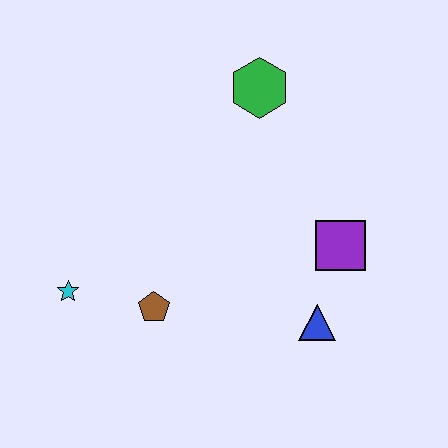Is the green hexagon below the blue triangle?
No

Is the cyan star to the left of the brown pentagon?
Yes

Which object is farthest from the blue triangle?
The cyan star is farthest from the blue triangle.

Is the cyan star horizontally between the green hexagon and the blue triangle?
No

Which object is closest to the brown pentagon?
The cyan star is closest to the brown pentagon.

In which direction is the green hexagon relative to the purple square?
The green hexagon is above the purple square.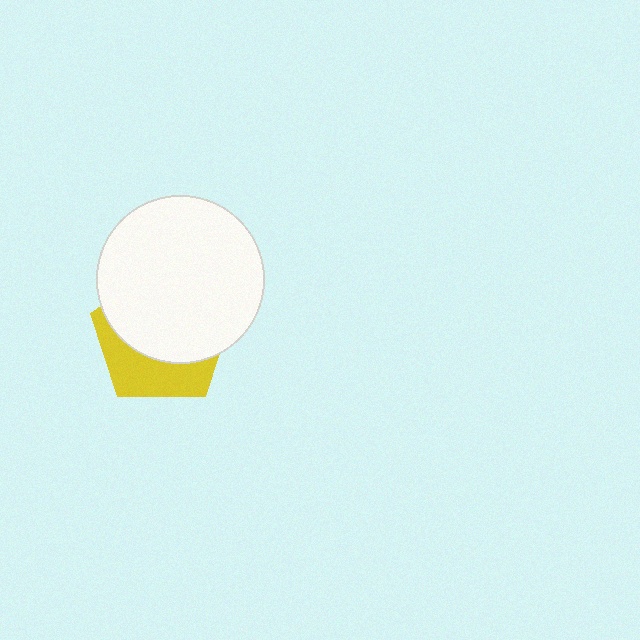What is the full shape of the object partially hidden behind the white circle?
The partially hidden object is a yellow pentagon.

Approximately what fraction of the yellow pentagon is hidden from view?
Roughly 64% of the yellow pentagon is hidden behind the white circle.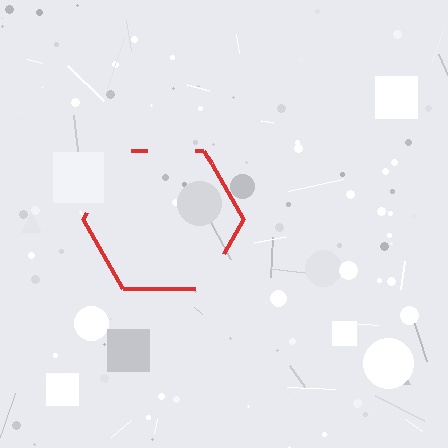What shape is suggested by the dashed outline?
The dashed outline suggests a hexagon.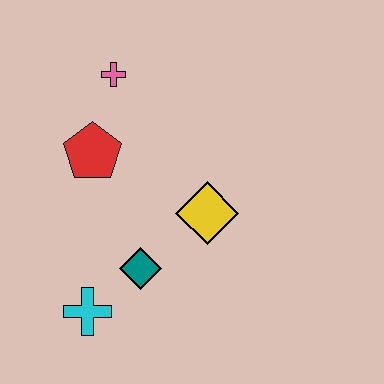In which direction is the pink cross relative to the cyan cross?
The pink cross is above the cyan cross.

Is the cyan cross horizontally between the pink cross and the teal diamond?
No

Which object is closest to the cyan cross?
The teal diamond is closest to the cyan cross.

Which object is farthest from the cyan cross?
The pink cross is farthest from the cyan cross.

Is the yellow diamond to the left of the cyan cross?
No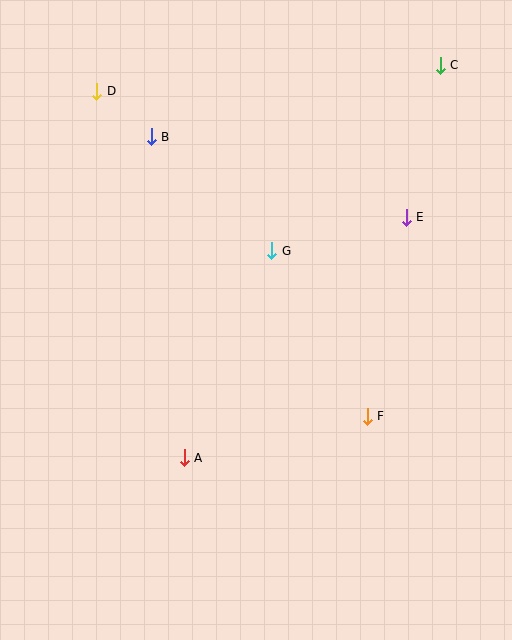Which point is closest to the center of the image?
Point G at (272, 251) is closest to the center.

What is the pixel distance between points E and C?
The distance between E and C is 156 pixels.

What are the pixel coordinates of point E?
Point E is at (406, 217).